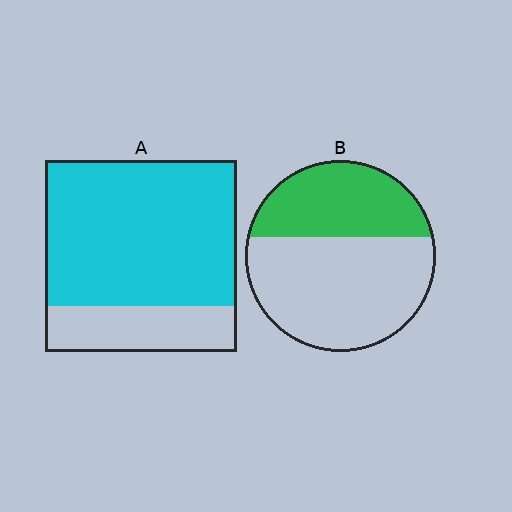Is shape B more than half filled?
No.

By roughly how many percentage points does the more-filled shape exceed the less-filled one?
By roughly 40 percentage points (A over B).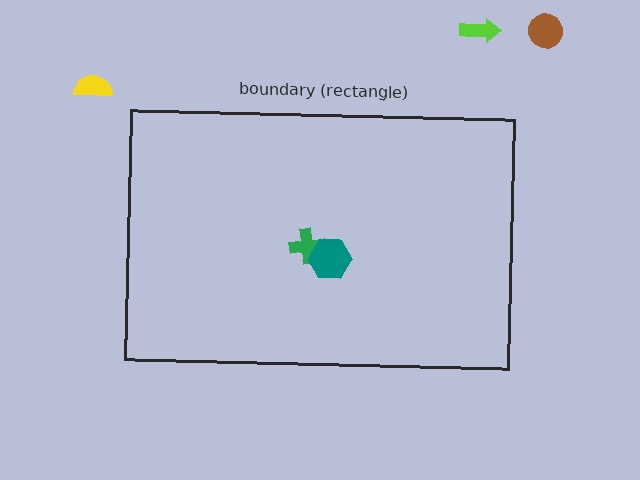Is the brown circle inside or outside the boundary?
Outside.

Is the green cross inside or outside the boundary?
Inside.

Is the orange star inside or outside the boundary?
Inside.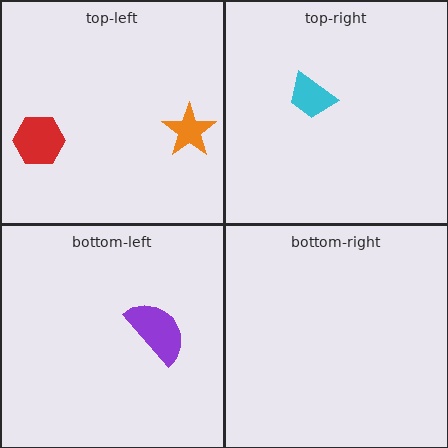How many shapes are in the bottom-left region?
1.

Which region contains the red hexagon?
The top-left region.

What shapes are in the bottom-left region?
The purple semicircle.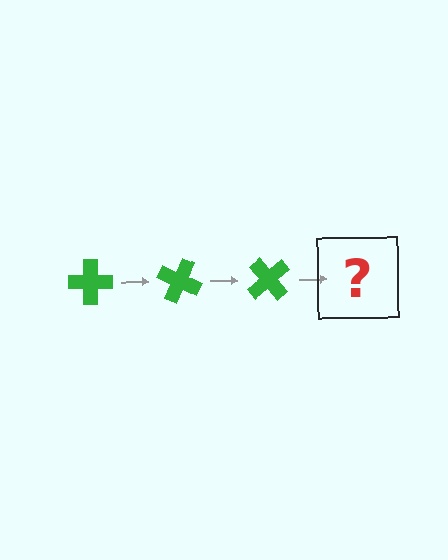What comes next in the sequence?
The next element should be a green cross rotated 75 degrees.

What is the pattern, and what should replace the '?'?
The pattern is that the cross rotates 25 degrees each step. The '?' should be a green cross rotated 75 degrees.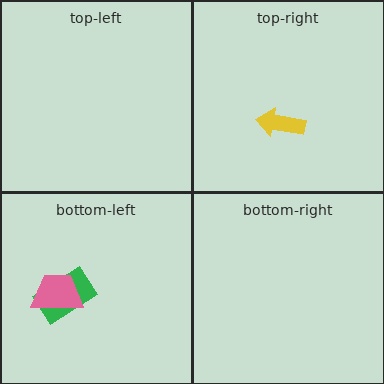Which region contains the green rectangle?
The bottom-left region.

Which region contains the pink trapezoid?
The bottom-left region.